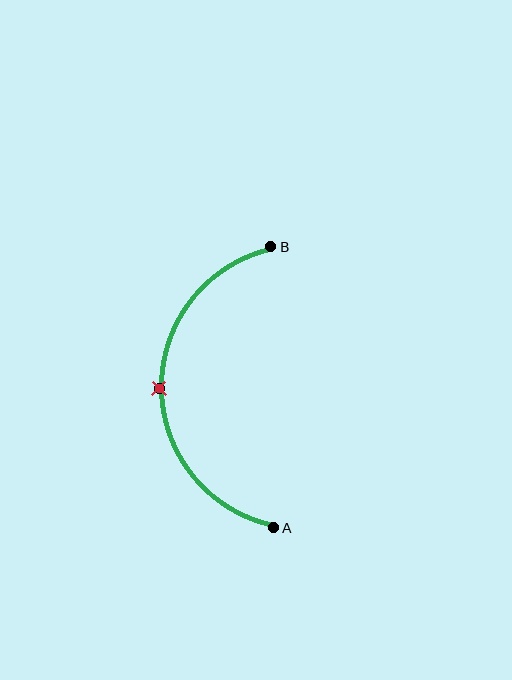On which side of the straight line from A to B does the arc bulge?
The arc bulges to the left of the straight line connecting A and B.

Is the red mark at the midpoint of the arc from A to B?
Yes. The red mark lies on the arc at equal arc-length from both A and B — it is the arc midpoint.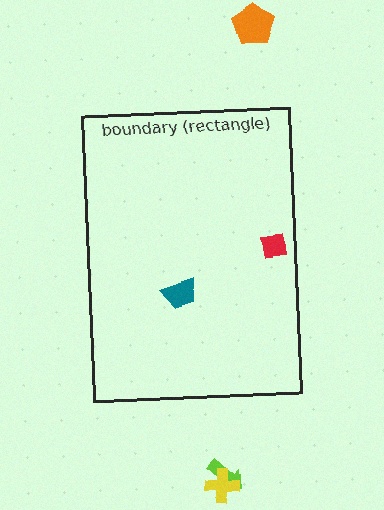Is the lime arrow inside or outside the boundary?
Outside.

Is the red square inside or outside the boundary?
Inside.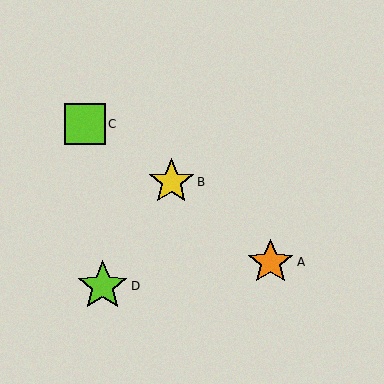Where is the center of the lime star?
The center of the lime star is at (103, 286).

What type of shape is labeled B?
Shape B is a yellow star.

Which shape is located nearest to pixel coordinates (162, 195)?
The yellow star (labeled B) at (171, 182) is nearest to that location.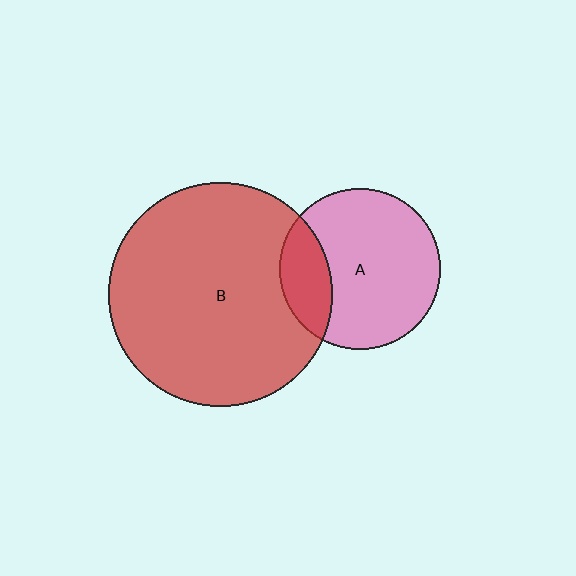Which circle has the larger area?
Circle B (red).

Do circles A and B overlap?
Yes.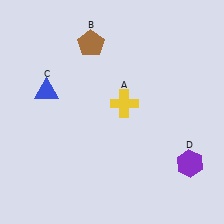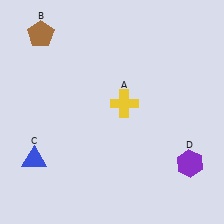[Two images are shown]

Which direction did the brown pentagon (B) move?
The brown pentagon (B) moved left.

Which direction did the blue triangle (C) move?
The blue triangle (C) moved down.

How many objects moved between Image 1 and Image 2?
2 objects moved between the two images.